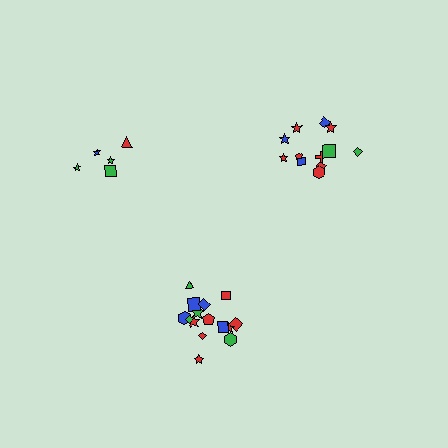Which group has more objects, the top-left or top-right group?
The top-right group.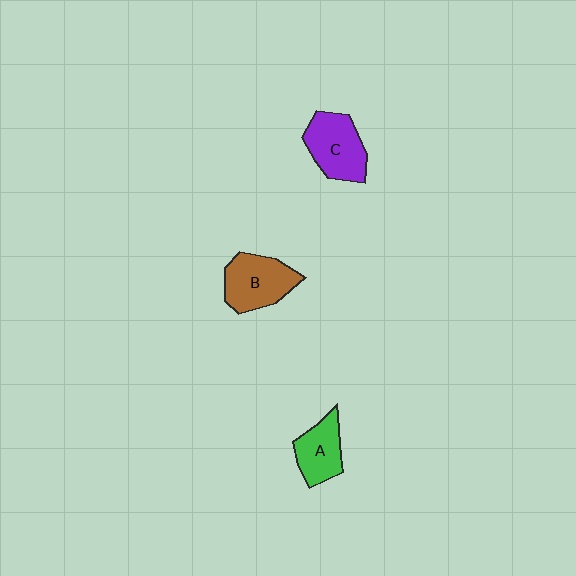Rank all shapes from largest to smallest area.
From largest to smallest: B (brown), C (purple), A (green).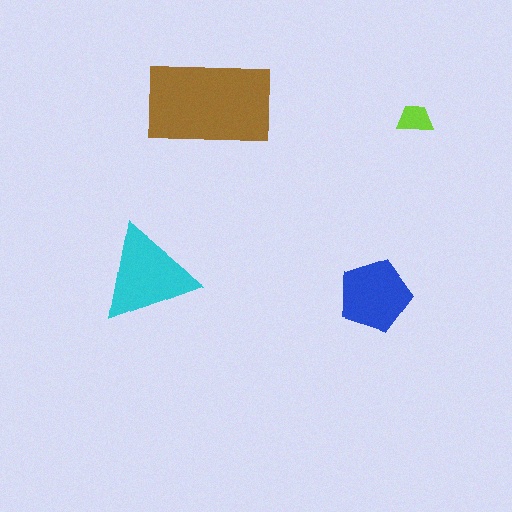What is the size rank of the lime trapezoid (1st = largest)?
4th.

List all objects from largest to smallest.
The brown rectangle, the cyan triangle, the blue pentagon, the lime trapezoid.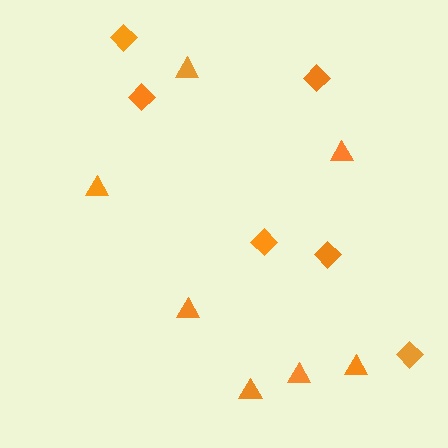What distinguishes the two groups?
There are 2 groups: one group of triangles (7) and one group of diamonds (6).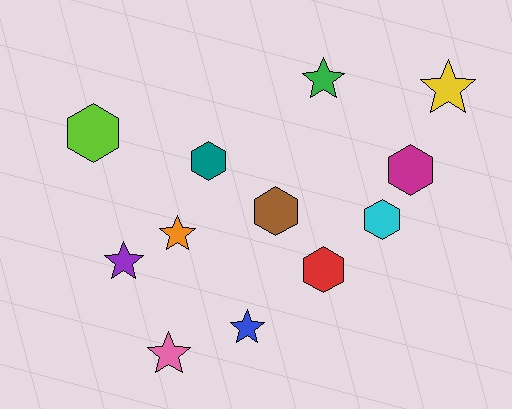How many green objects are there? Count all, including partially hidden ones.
There is 1 green object.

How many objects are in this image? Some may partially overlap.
There are 12 objects.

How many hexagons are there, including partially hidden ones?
There are 6 hexagons.